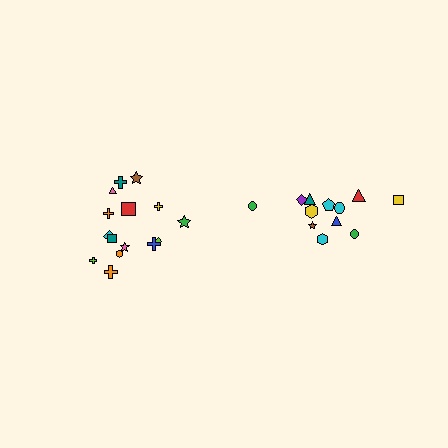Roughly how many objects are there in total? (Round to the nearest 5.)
Roughly 25 objects in total.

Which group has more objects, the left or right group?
The left group.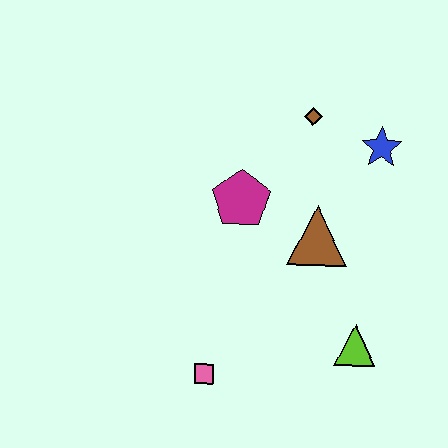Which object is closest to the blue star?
The brown diamond is closest to the blue star.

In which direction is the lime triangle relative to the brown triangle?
The lime triangle is below the brown triangle.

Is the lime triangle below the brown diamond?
Yes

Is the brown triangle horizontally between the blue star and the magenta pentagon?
Yes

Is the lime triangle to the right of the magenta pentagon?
Yes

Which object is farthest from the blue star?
The pink square is farthest from the blue star.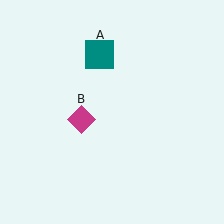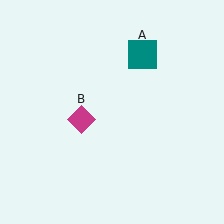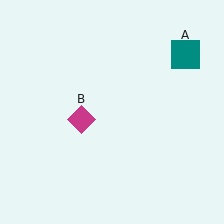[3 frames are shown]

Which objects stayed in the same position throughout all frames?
Magenta diamond (object B) remained stationary.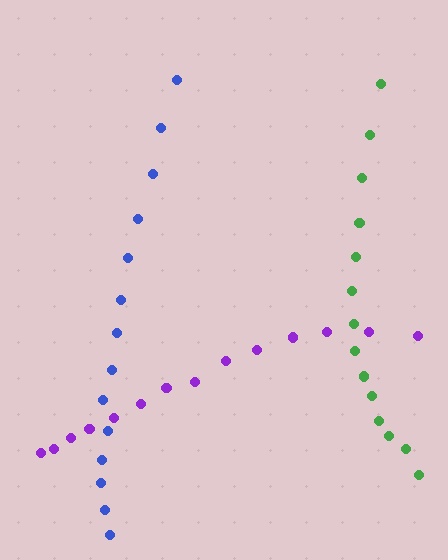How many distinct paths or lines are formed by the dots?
There are 3 distinct paths.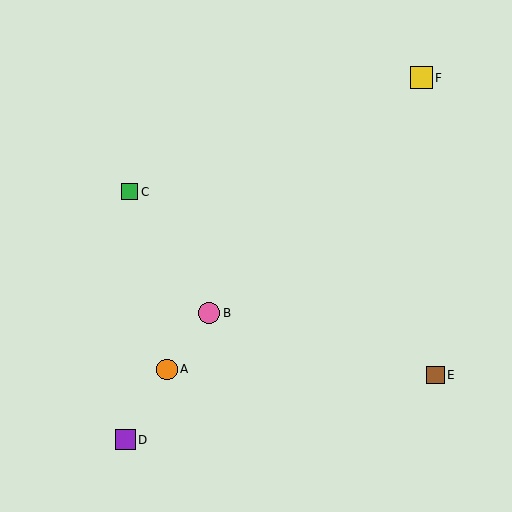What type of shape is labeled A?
Shape A is an orange circle.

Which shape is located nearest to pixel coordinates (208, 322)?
The pink circle (labeled B) at (209, 313) is nearest to that location.